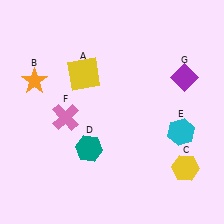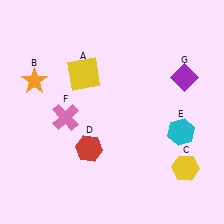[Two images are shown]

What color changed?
The hexagon (D) changed from teal in Image 1 to red in Image 2.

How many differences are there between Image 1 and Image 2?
There is 1 difference between the two images.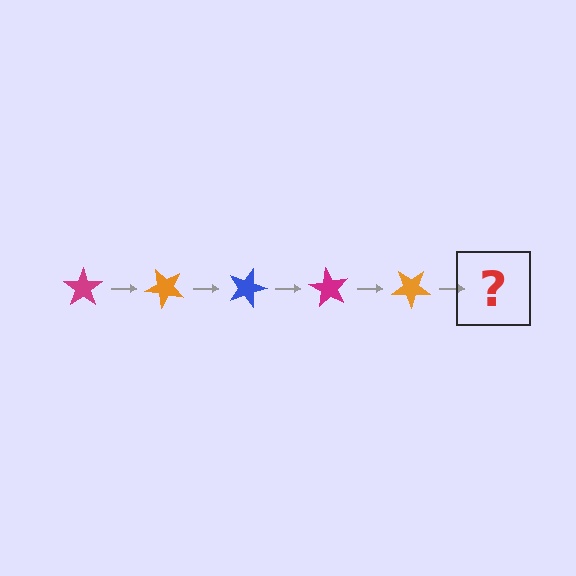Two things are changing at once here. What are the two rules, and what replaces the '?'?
The two rules are that it rotates 45 degrees each step and the color cycles through magenta, orange, and blue. The '?' should be a blue star, rotated 225 degrees from the start.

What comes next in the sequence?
The next element should be a blue star, rotated 225 degrees from the start.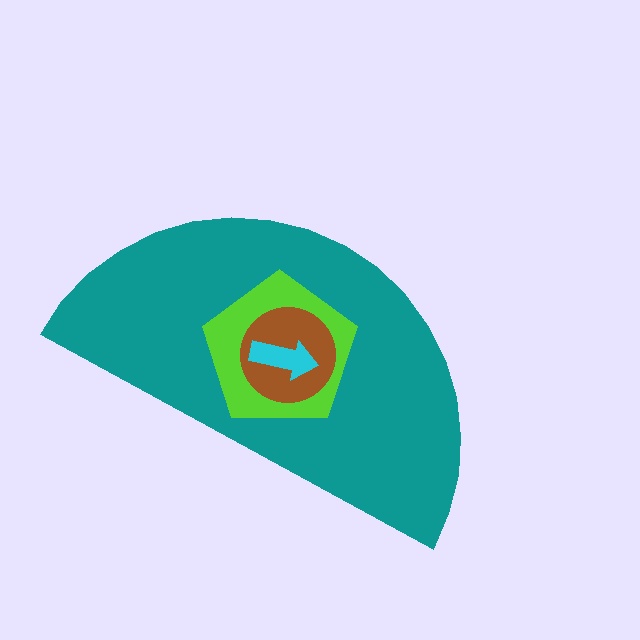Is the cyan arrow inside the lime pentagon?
Yes.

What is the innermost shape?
The cyan arrow.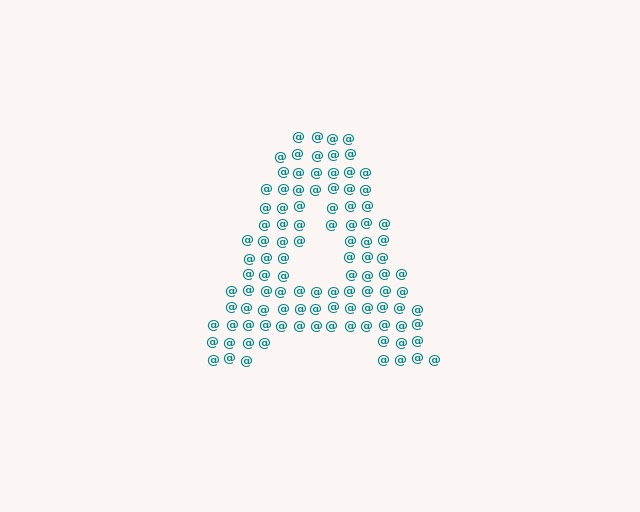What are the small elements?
The small elements are at signs.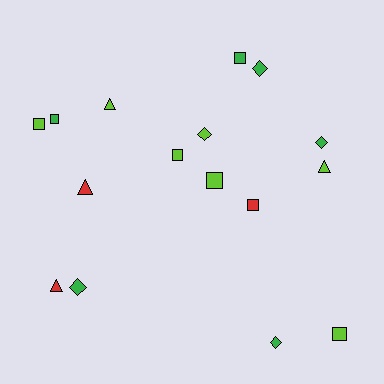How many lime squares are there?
There are 4 lime squares.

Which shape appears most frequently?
Square, with 7 objects.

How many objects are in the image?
There are 16 objects.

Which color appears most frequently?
Lime, with 7 objects.